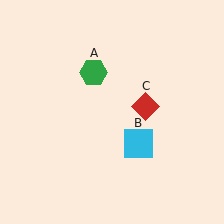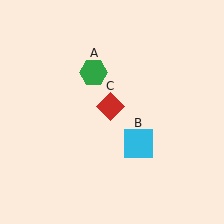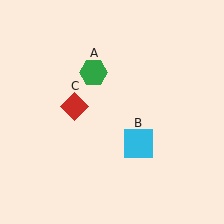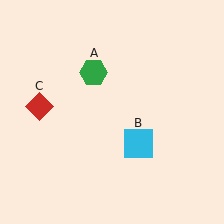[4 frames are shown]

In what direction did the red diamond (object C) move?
The red diamond (object C) moved left.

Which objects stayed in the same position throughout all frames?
Green hexagon (object A) and cyan square (object B) remained stationary.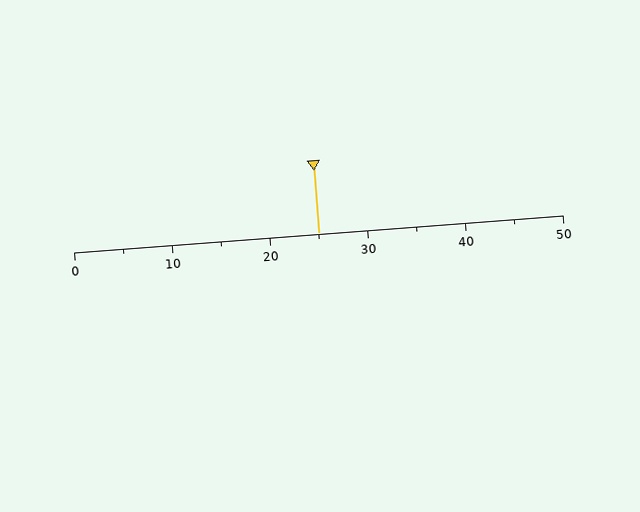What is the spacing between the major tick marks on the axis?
The major ticks are spaced 10 apart.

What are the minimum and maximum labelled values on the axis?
The axis runs from 0 to 50.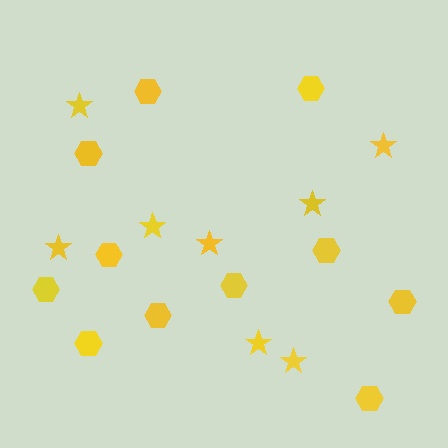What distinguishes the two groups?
There are 2 groups: one group of stars (8) and one group of hexagons (11).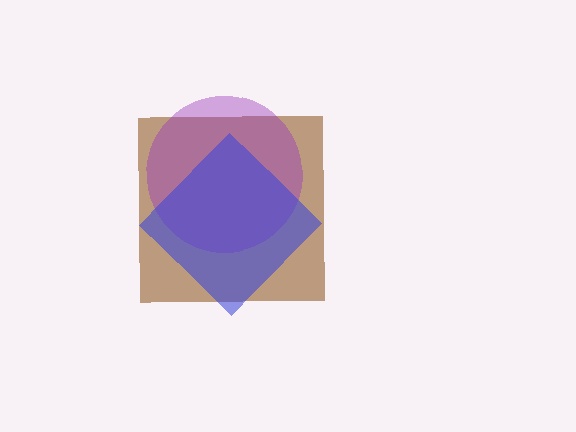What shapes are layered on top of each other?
The layered shapes are: a brown square, a purple circle, a blue diamond.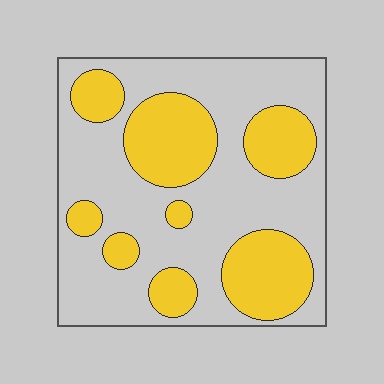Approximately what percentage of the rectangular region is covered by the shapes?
Approximately 35%.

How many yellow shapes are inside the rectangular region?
8.